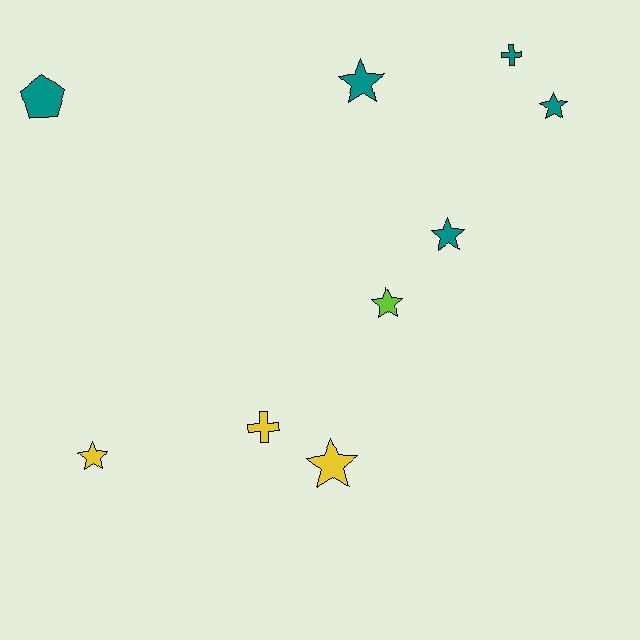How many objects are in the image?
There are 9 objects.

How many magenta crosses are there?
There are no magenta crosses.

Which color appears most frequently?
Teal, with 5 objects.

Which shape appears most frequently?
Star, with 6 objects.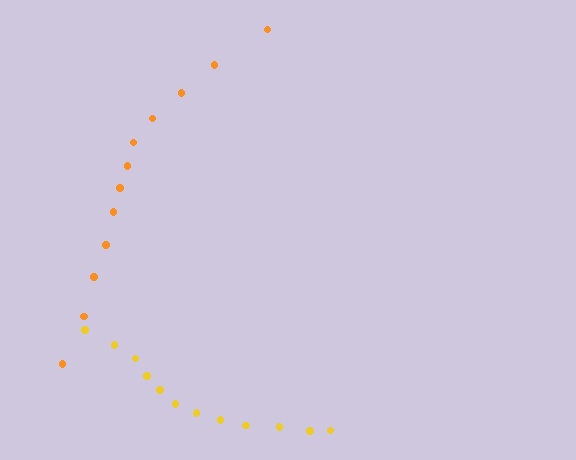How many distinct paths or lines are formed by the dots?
There are 2 distinct paths.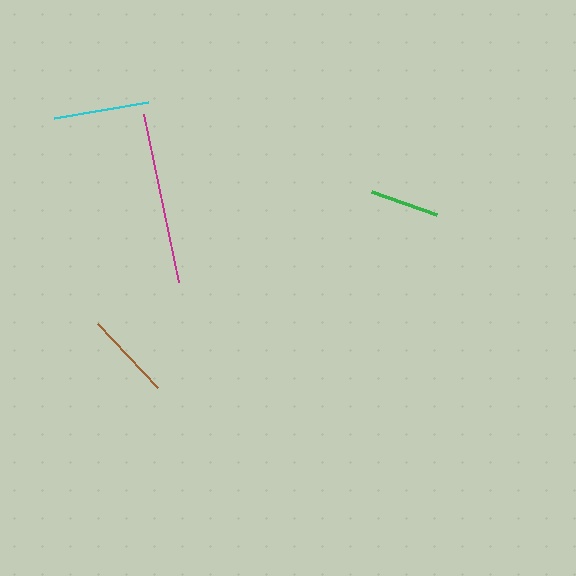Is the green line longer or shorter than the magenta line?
The magenta line is longer than the green line.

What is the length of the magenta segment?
The magenta segment is approximately 171 pixels long.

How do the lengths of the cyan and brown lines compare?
The cyan and brown lines are approximately the same length.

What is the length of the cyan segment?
The cyan segment is approximately 95 pixels long.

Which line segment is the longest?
The magenta line is the longest at approximately 171 pixels.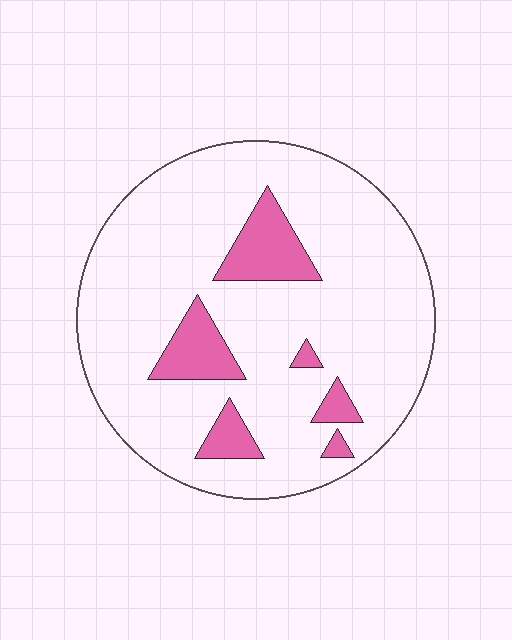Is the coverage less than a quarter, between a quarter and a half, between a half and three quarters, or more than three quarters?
Less than a quarter.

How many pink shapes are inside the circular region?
6.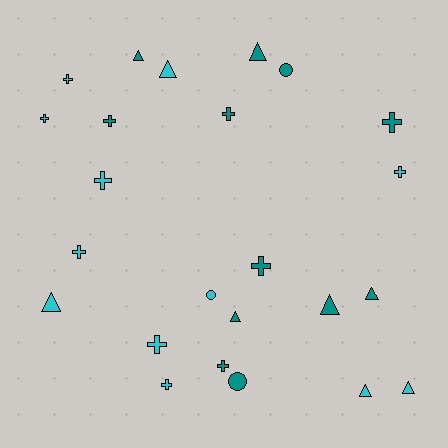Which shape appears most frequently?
Cross, with 12 objects.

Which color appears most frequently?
Teal, with 12 objects.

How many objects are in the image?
There are 24 objects.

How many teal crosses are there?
There are 5 teal crosses.